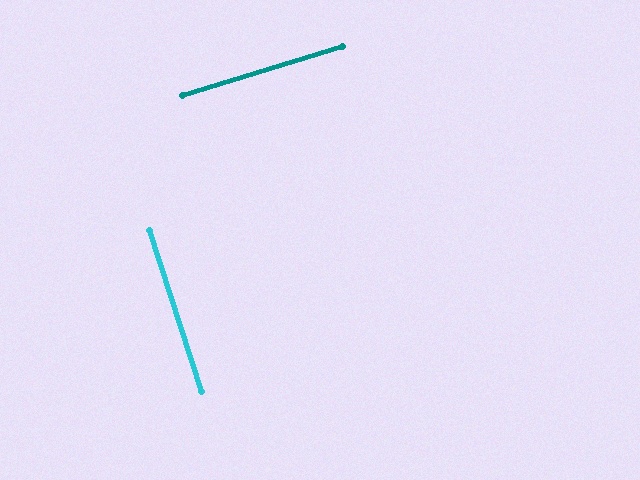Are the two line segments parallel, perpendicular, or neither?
Perpendicular — they meet at approximately 89°.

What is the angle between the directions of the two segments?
Approximately 89 degrees.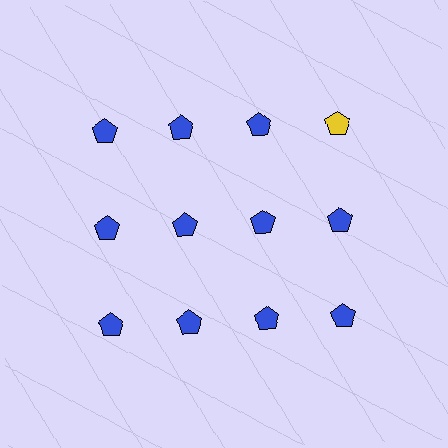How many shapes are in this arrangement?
There are 12 shapes arranged in a grid pattern.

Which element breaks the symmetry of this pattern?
The yellow pentagon in the top row, second from right column breaks the symmetry. All other shapes are blue pentagons.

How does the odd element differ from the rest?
It has a different color: yellow instead of blue.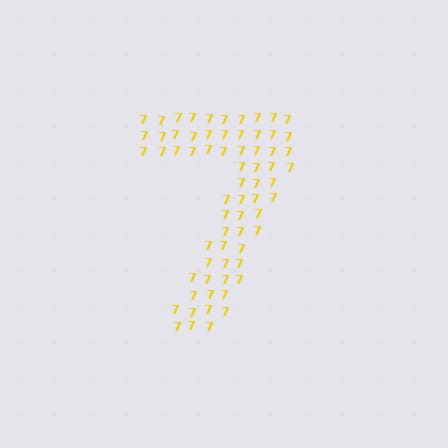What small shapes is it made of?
It is made of small digit 7's.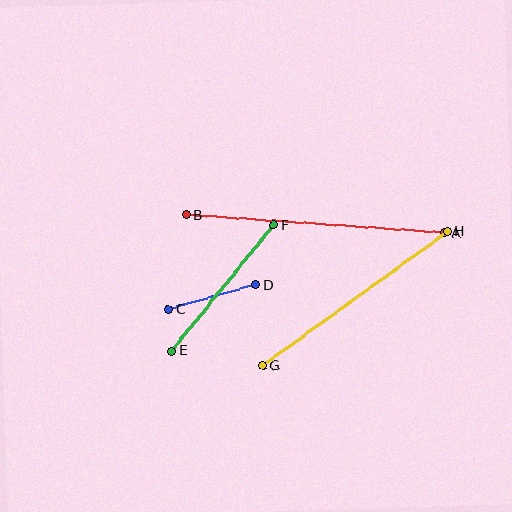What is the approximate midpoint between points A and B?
The midpoint is at approximately (315, 224) pixels.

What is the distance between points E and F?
The distance is approximately 162 pixels.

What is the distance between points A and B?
The distance is approximately 259 pixels.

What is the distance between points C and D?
The distance is approximately 91 pixels.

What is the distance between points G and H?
The distance is approximately 228 pixels.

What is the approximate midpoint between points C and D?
The midpoint is at approximately (212, 297) pixels.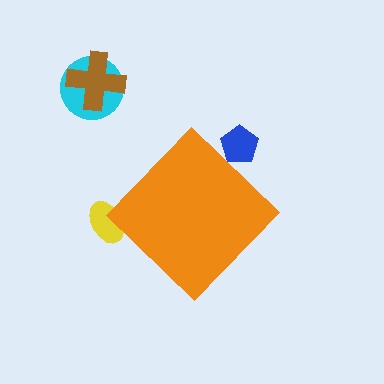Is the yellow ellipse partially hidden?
Yes, the yellow ellipse is partially hidden behind the orange diamond.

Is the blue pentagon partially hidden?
Yes, the blue pentagon is partially hidden behind the orange diamond.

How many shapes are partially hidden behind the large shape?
2 shapes are partially hidden.